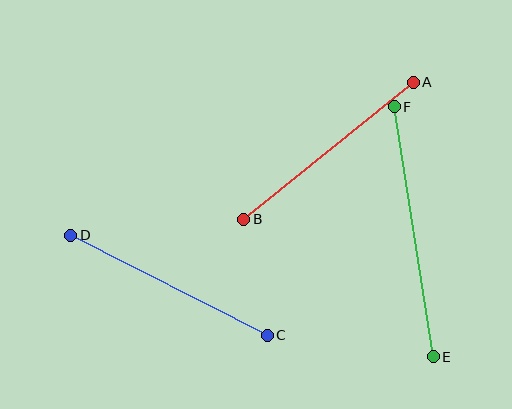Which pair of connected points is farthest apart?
Points E and F are farthest apart.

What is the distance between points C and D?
The distance is approximately 220 pixels.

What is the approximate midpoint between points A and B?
The midpoint is at approximately (328, 151) pixels.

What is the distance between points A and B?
The distance is approximately 218 pixels.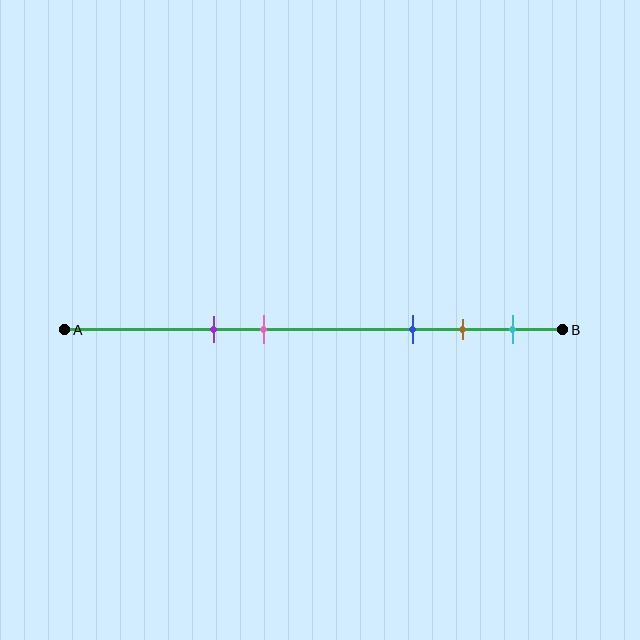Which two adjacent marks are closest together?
The brown and cyan marks are the closest adjacent pair.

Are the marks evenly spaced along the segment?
No, the marks are not evenly spaced.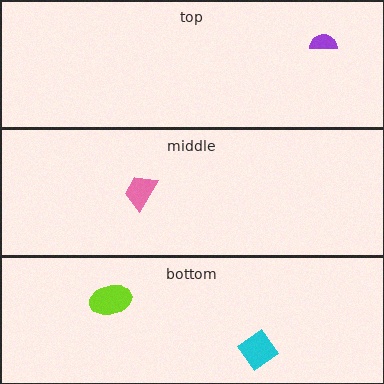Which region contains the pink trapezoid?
The middle region.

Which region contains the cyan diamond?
The bottom region.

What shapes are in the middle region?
The pink trapezoid.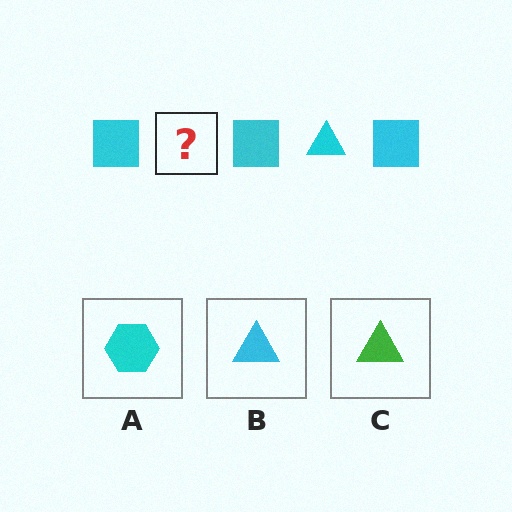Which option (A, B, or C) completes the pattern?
B.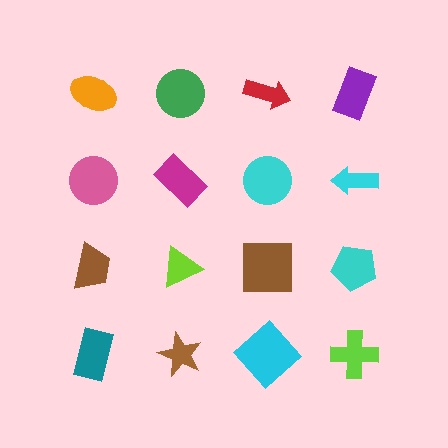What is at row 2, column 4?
A cyan arrow.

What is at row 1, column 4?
A purple rectangle.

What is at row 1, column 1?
An orange ellipse.